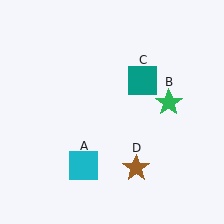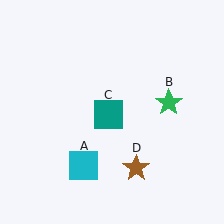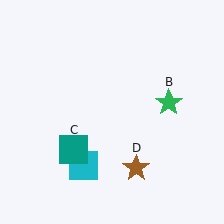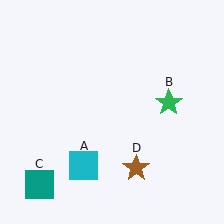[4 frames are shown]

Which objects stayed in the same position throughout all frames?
Cyan square (object A) and green star (object B) and brown star (object D) remained stationary.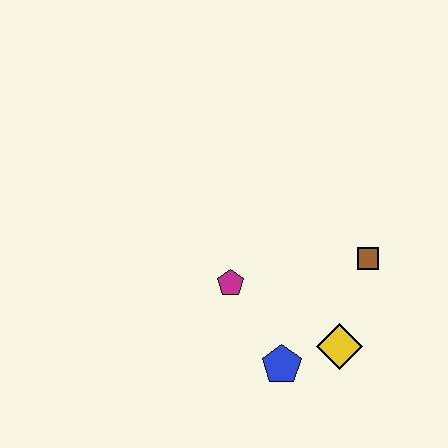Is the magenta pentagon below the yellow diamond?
No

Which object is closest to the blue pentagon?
The yellow diamond is closest to the blue pentagon.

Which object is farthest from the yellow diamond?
The magenta pentagon is farthest from the yellow diamond.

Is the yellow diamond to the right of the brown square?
No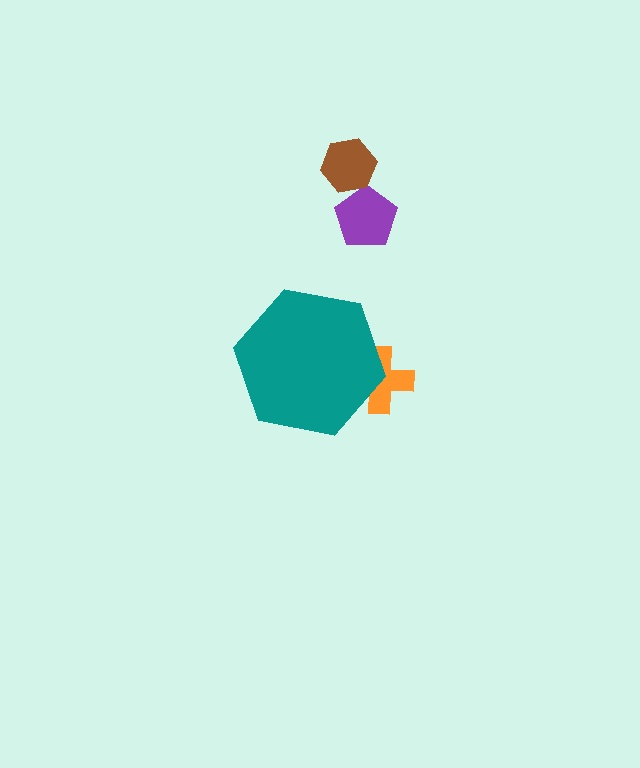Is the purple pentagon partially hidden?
No, the purple pentagon is fully visible.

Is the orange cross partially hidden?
Yes, the orange cross is partially hidden behind the teal hexagon.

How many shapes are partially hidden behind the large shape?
1 shape is partially hidden.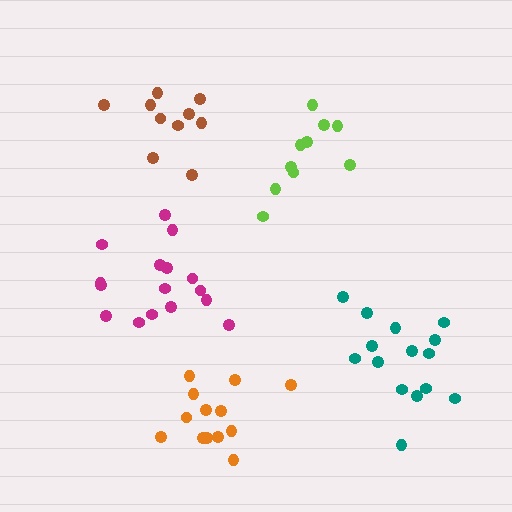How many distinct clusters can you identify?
There are 5 distinct clusters.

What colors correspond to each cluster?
The clusters are colored: orange, brown, lime, teal, magenta.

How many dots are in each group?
Group 1: 13 dots, Group 2: 10 dots, Group 3: 10 dots, Group 4: 15 dots, Group 5: 16 dots (64 total).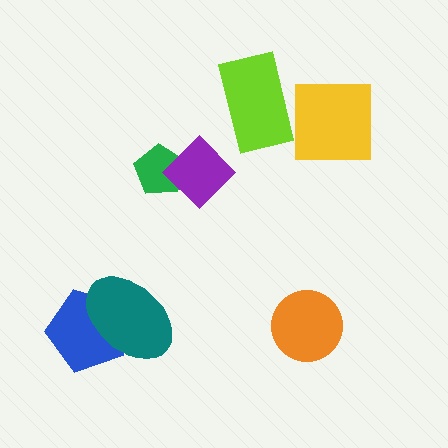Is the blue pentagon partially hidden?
Yes, it is partially covered by another shape.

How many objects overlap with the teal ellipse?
1 object overlaps with the teal ellipse.